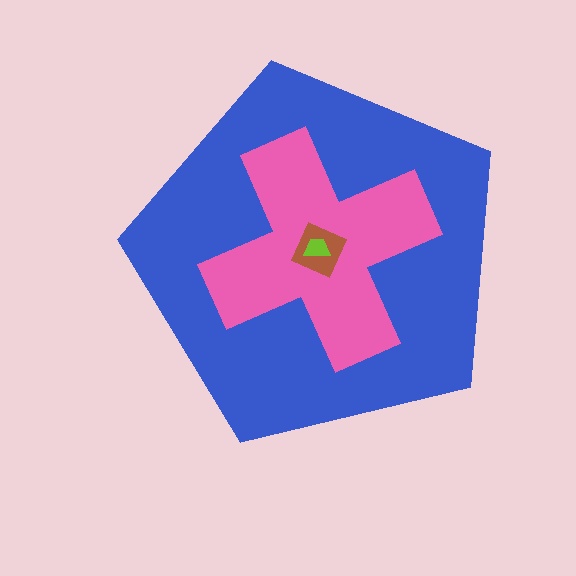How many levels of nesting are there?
4.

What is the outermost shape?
The blue pentagon.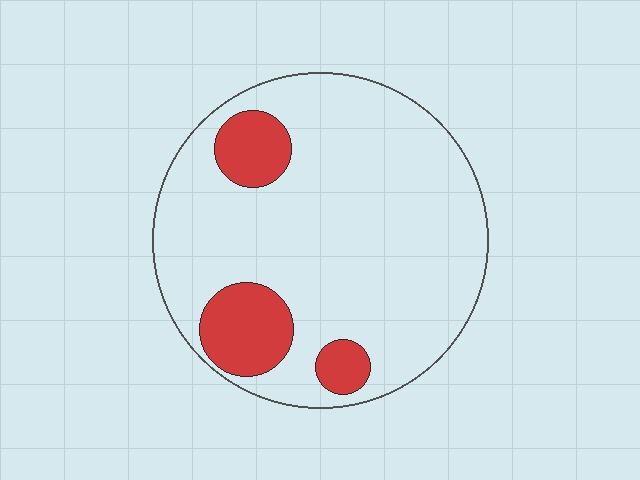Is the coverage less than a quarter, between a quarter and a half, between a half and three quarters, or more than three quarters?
Less than a quarter.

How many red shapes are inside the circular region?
3.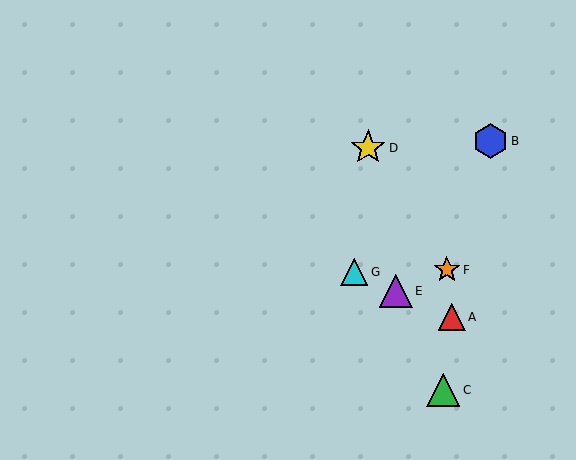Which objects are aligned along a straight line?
Objects A, E, G are aligned along a straight line.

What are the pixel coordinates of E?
Object E is at (396, 291).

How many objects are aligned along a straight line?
3 objects (A, E, G) are aligned along a straight line.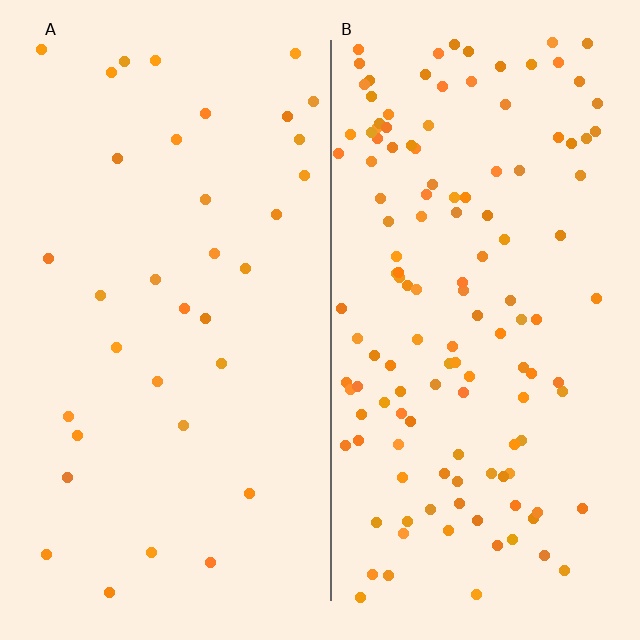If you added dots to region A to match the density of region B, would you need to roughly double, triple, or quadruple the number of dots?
Approximately quadruple.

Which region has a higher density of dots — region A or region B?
B (the right).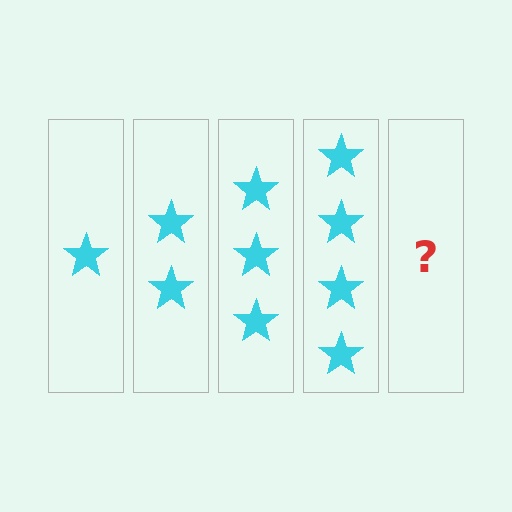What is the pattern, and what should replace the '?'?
The pattern is that each step adds one more star. The '?' should be 5 stars.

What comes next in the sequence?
The next element should be 5 stars.